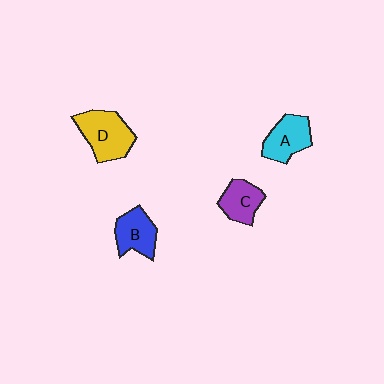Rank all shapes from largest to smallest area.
From largest to smallest: D (yellow), A (cyan), B (blue), C (purple).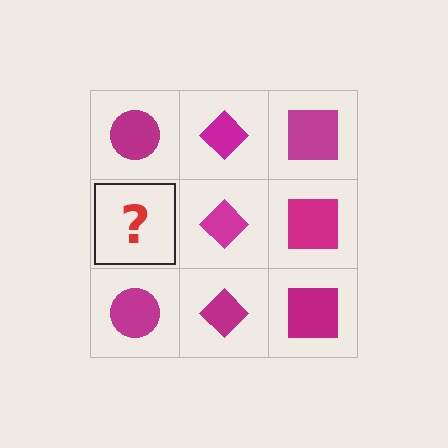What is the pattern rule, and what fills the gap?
The rule is that each column has a consistent shape. The gap should be filled with a magenta circle.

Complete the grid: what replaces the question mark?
The question mark should be replaced with a magenta circle.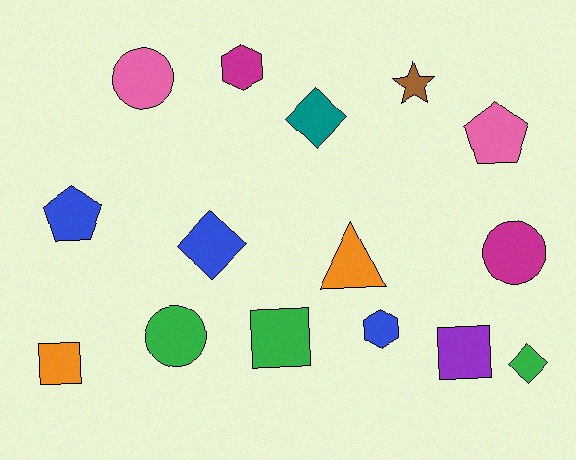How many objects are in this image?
There are 15 objects.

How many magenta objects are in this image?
There are 2 magenta objects.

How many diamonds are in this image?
There are 3 diamonds.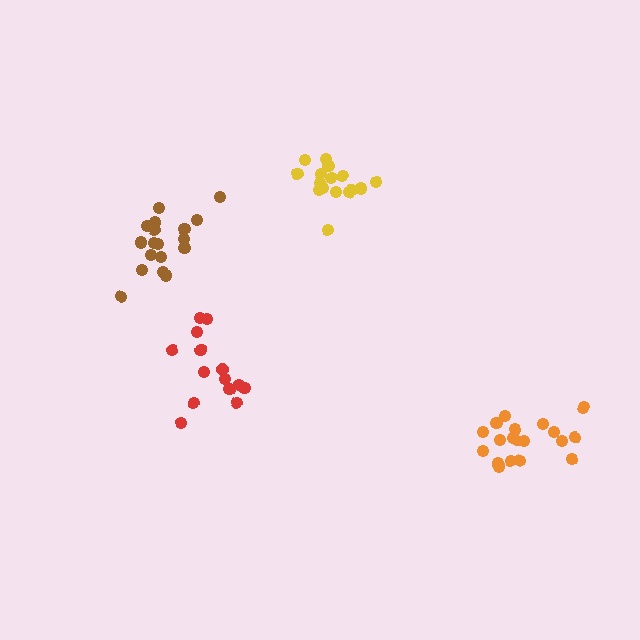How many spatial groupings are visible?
There are 4 spatial groupings.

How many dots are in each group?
Group 1: 14 dots, Group 2: 16 dots, Group 3: 19 dots, Group 4: 19 dots (68 total).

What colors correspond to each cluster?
The clusters are colored: red, yellow, brown, orange.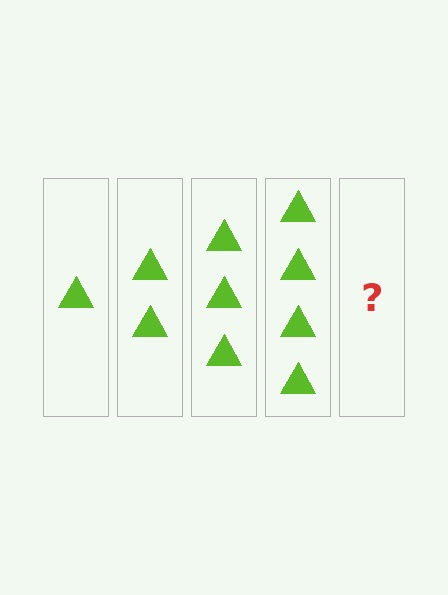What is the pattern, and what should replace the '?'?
The pattern is that each step adds one more triangle. The '?' should be 5 triangles.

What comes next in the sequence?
The next element should be 5 triangles.